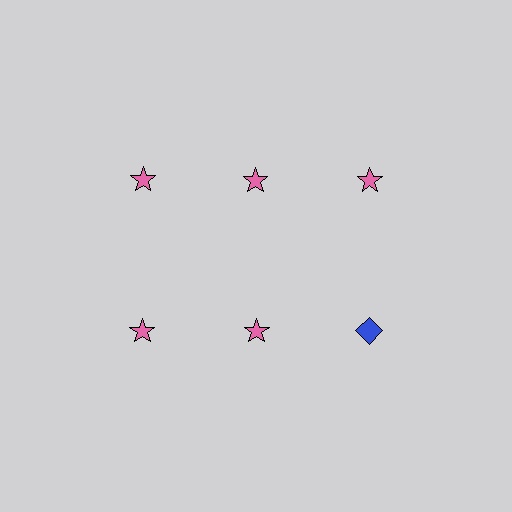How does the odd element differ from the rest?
It differs in both color (blue instead of pink) and shape (diamond instead of star).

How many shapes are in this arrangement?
There are 6 shapes arranged in a grid pattern.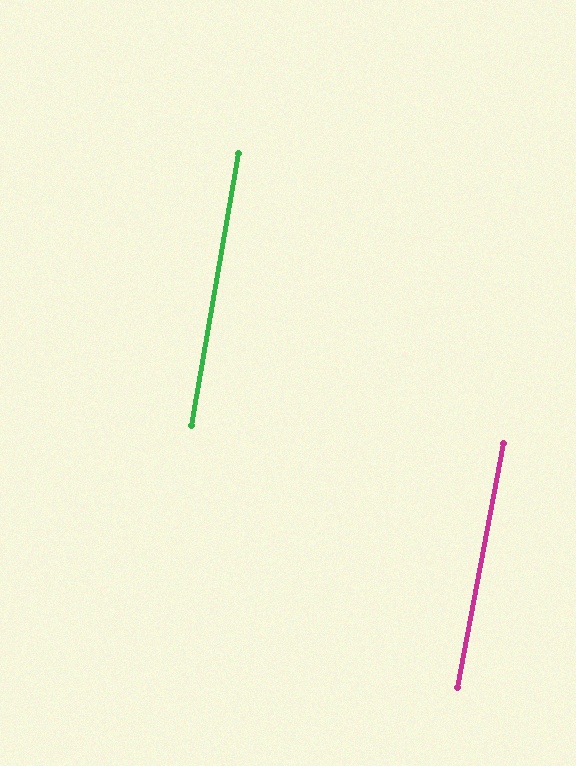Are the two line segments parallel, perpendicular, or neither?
Parallel — their directions differ by only 0.7°.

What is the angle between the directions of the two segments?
Approximately 1 degree.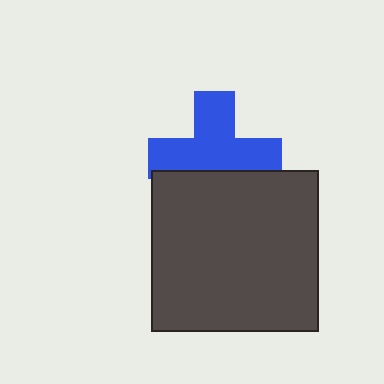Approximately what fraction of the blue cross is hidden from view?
Roughly 34% of the blue cross is hidden behind the dark gray rectangle.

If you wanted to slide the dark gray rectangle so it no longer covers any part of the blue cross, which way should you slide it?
Slide it down — that is the most direct way to separate the two shapes.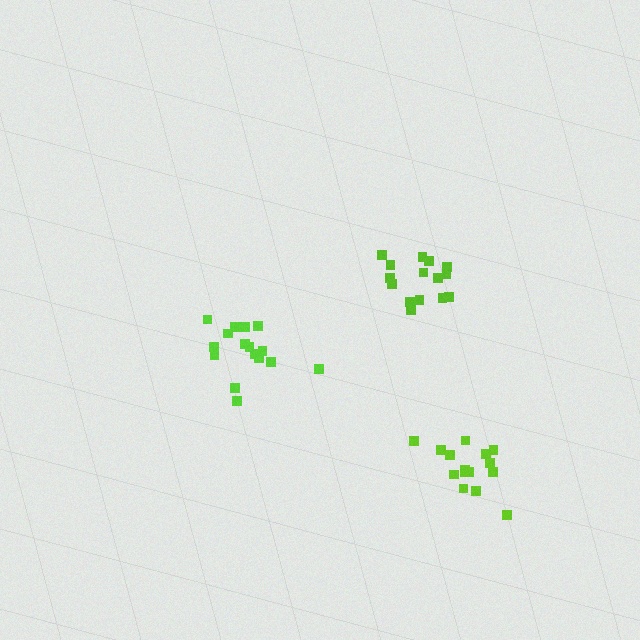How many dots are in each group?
Group 1: 15 dots, Group 2: 16 dots, Group 3: 15 dots (46 total).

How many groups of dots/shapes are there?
There are 3 groups.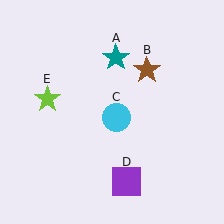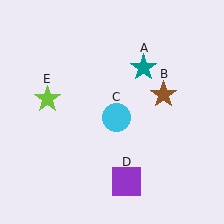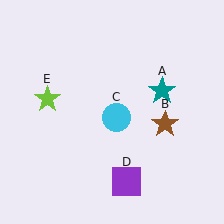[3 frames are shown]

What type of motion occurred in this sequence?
The teal star (object A), brown star (object B) rotated clockwise around the center of the scene.